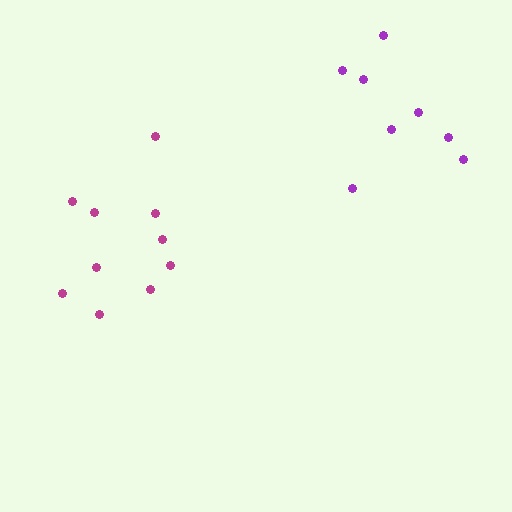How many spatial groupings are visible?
There are 2 spatial groupings.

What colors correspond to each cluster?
The clusters are colored: magenta, purple.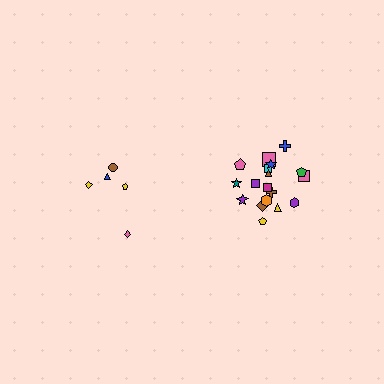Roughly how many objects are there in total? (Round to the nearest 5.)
Roughly 25 objects in total.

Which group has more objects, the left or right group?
The right group.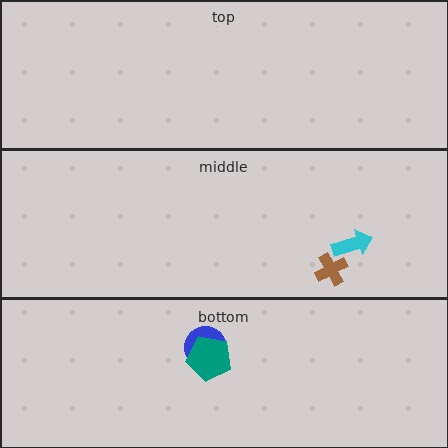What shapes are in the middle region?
The cyan arrow, the brown cross.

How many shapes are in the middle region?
2.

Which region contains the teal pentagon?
The bottom region.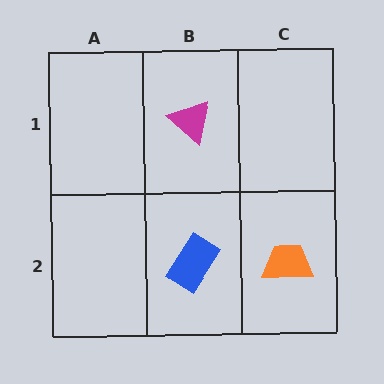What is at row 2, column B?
A blue rectangle.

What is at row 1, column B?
A magenta triangle.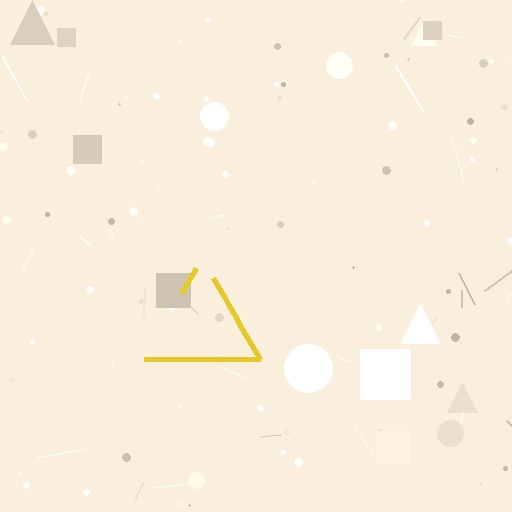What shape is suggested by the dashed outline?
The dashed outline suggests a triangle.